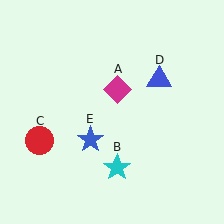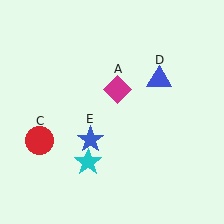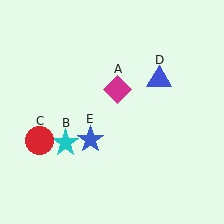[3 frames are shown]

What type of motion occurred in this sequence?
The cyan star (object B) rotated clockwise around the center of the scene.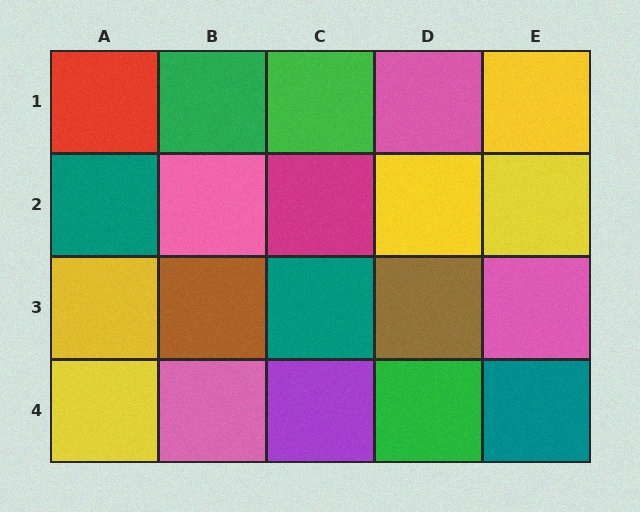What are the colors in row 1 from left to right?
Red, green, green, pink, yellow.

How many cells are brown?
2 cells are brown.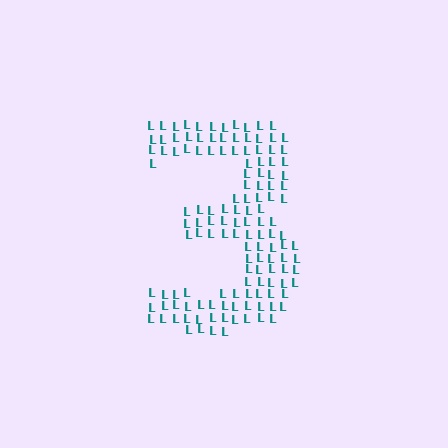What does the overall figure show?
The overall figure shows the digit 3.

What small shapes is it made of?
It is made of small letter L's.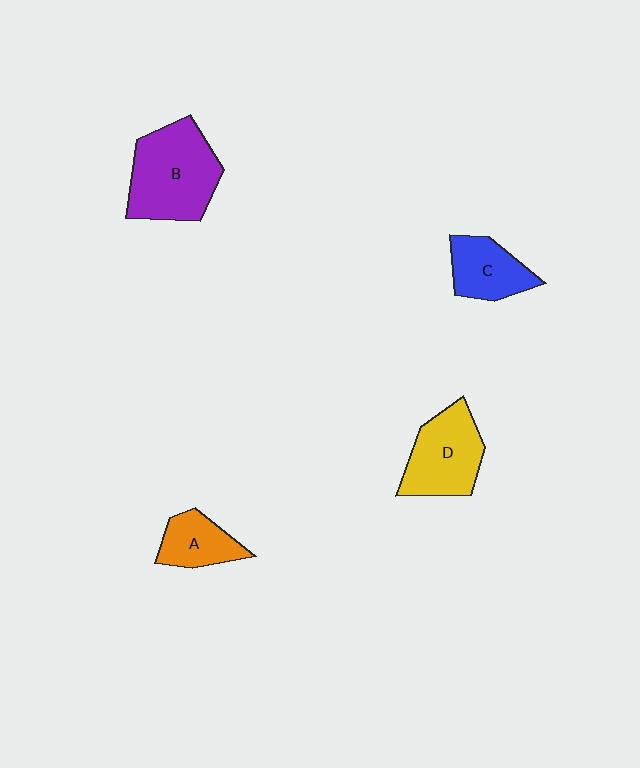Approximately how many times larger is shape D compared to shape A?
Approximately 1.6 times.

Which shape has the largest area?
Shape B (purple).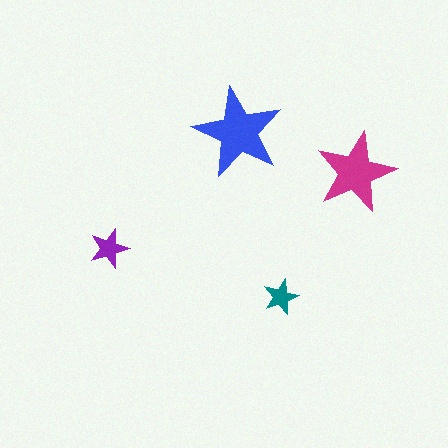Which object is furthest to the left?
The purple star is leftmost.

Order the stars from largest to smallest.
the blue one, the magenta one, the purple one, the teal one.